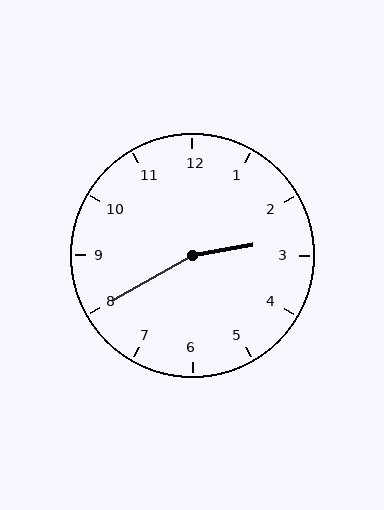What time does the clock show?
2:40.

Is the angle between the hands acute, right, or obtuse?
It is obtuse.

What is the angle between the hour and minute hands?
Approximately 160 degrees.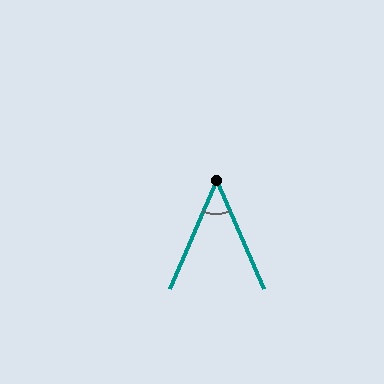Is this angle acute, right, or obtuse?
It is acute.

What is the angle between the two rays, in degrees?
Approximately 47 degrees.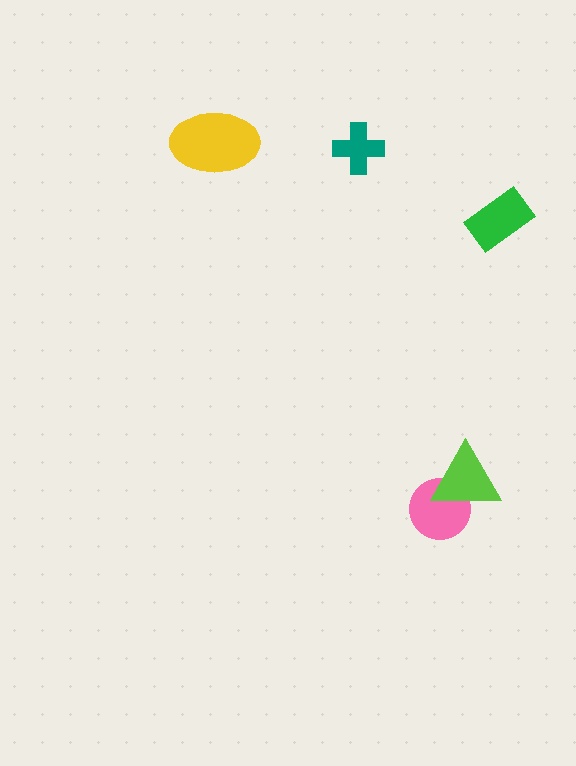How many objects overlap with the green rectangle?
0 objects overlap with the green rectangle.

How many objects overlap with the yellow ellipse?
0 objects overlap with the yellow ellipse.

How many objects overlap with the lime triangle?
1 object overlaps with the lime triangle.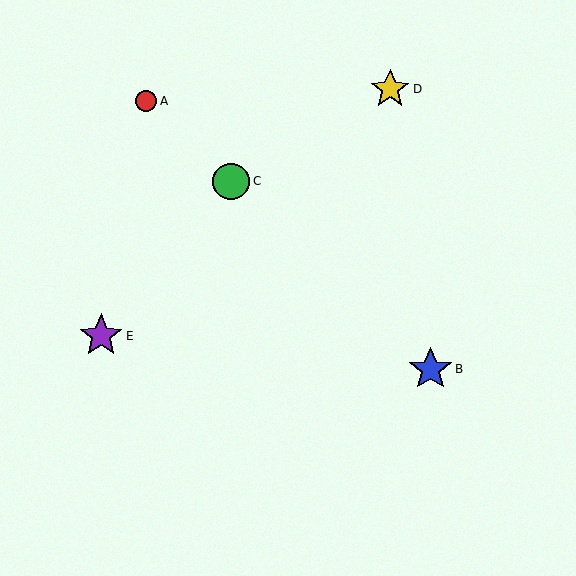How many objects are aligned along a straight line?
3 objects (A, B, C) are aligned along a straight line.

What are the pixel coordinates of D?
Object D is at (390, 89).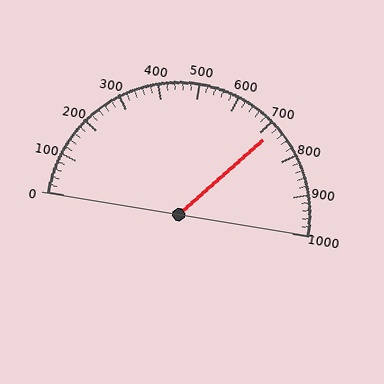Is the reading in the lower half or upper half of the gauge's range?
The reading is in the upper half of the range (0 to 1000).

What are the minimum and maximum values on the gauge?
The gauge ranges from 0 to 1000.